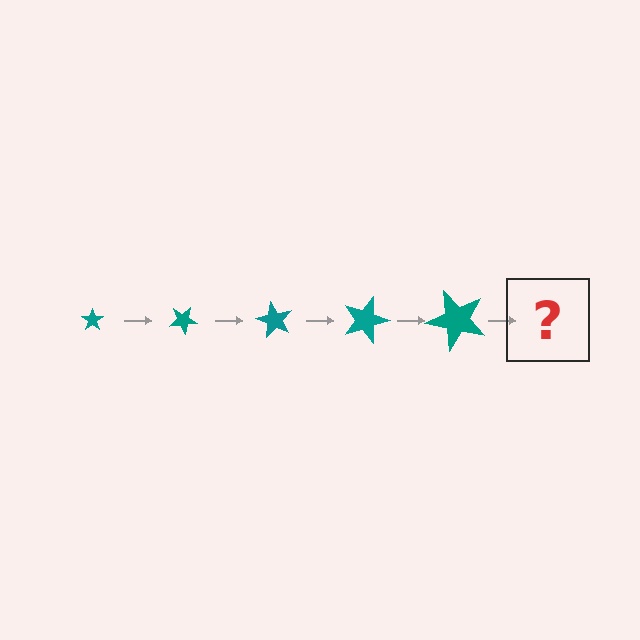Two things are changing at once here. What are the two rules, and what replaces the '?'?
The two rules are that the star grows larger each step and it rotates 30 degrees each step. The '?' should be a star, larger than the previous one and rotated 150 degrees from the start.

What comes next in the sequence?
The next element should be a star, larger than the previous one and rotated 150 degrees from the start.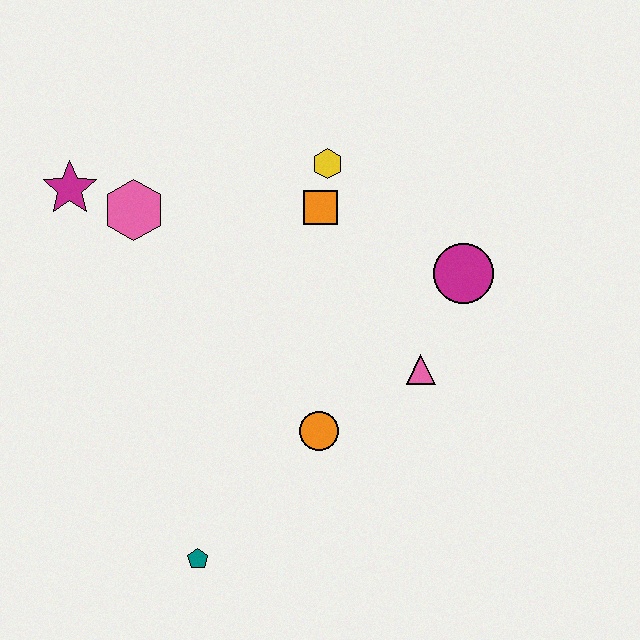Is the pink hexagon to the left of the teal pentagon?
Yes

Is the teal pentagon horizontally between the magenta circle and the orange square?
No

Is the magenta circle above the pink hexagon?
No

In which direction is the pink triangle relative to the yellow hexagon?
The pink triangle is below the yellow hexagon.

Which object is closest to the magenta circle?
The pink triangle is closest to the magenta circle.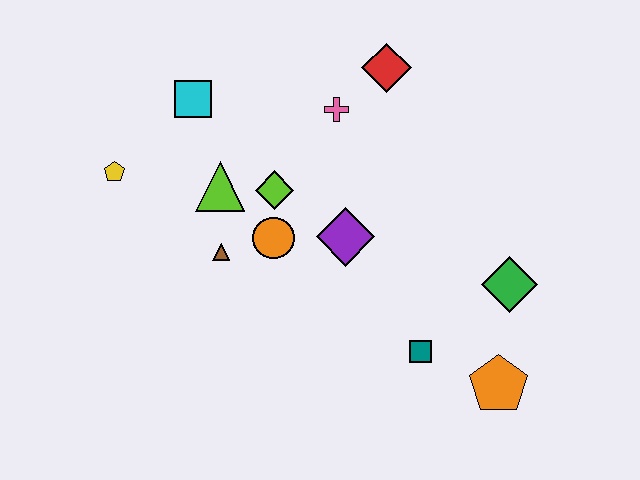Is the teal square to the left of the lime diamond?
No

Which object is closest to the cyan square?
The lime triangle is closest to the cyan square.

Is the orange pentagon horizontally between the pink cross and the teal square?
No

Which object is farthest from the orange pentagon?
The yellow pentagon is farthest from the orange pentagon.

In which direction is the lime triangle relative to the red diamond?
The lime triangle is to the left of the red diamond.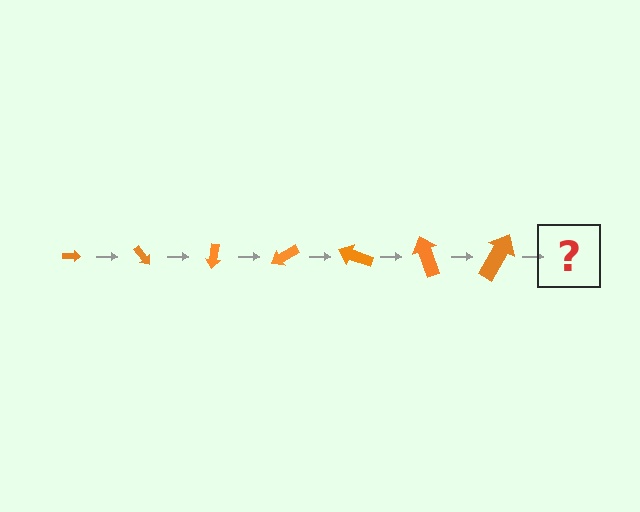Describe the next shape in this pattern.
It should be an arrow, larger than the previous one and rotated 350 degrees from the start.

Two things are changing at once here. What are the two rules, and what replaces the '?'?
The two rules are that the arrow grows larger each step and it rotates 50 degrees each step. The '?' should be an arrow, larger than the previous one and rotated 350 degrees from the start.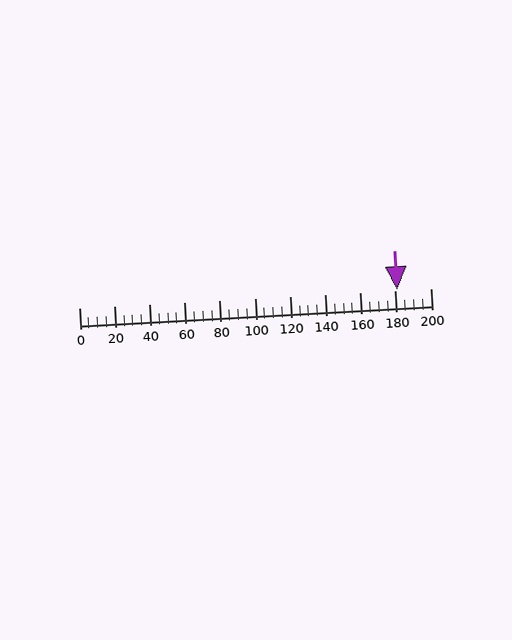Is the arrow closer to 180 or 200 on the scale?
The arrow is closer to 180.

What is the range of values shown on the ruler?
The ruler shows values from 0 to 200.